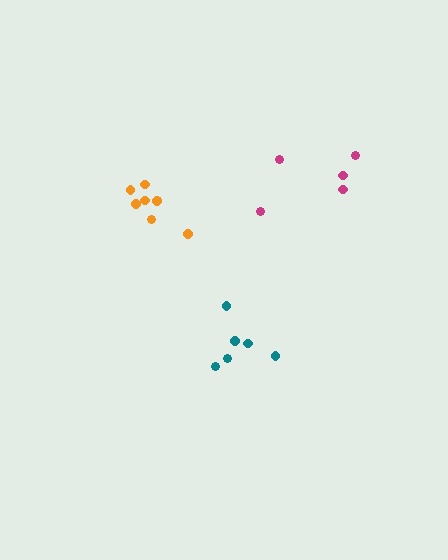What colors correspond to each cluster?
The clusters are colored: teal, magenta, orange.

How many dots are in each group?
Group 1: 6 dots, Group 2: 5 dots, Group 3: 8 dots (19 total).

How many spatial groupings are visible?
There are 3 spatial groupings.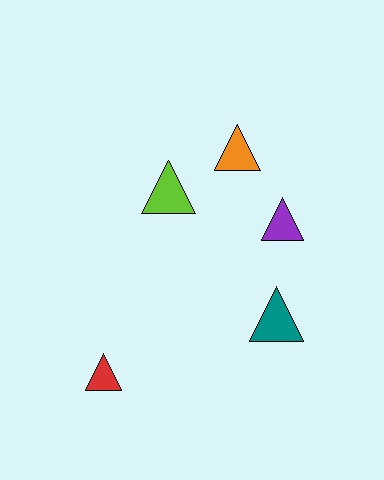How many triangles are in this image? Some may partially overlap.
There are 5 triangles.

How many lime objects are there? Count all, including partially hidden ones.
There is 1 lime object.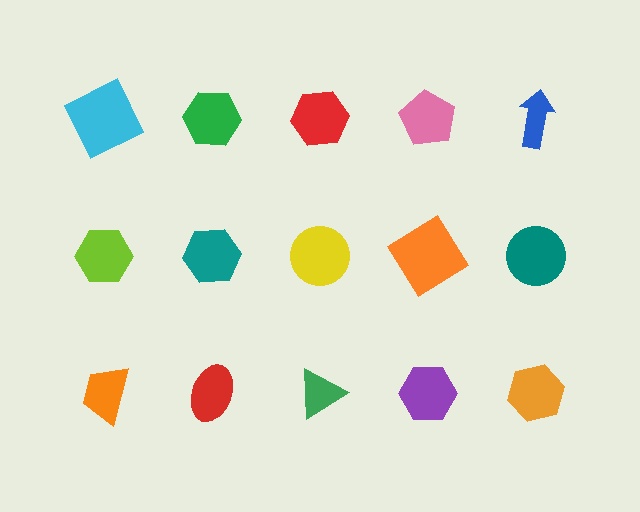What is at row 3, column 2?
A red ellipse.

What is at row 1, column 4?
A pink pentagon.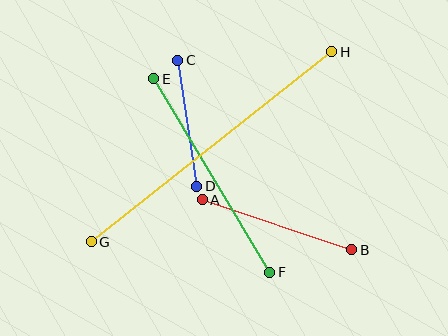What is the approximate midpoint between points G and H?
The midpoint is at approximately (212, 147) pixels.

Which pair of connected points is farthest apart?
Points G and H are farthest apart.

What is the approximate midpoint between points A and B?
The midpoint is at approximately (277, 225) pixels.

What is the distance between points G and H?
The distance is approximately 306 pixels.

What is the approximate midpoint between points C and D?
The midpoint is at approximately (187, 123) pixels.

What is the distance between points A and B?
The distance is approximately 158 pixels.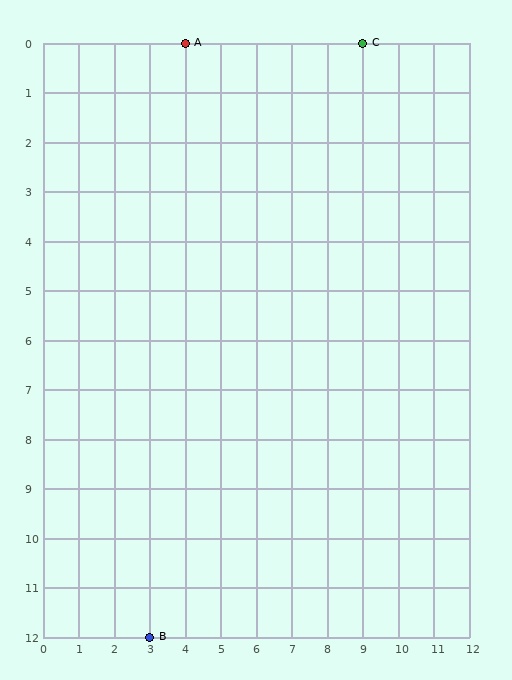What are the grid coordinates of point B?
Point B is at grid coordinates (3, 12).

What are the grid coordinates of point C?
Point C is at grid coordinates (9, 0).